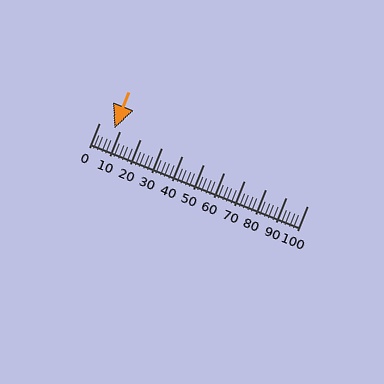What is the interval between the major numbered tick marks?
The major tick marks are spaced 10 units apart.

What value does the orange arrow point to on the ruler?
The orange arrow points to approximately 8.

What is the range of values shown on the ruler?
The ruler shows values from 0 to 100.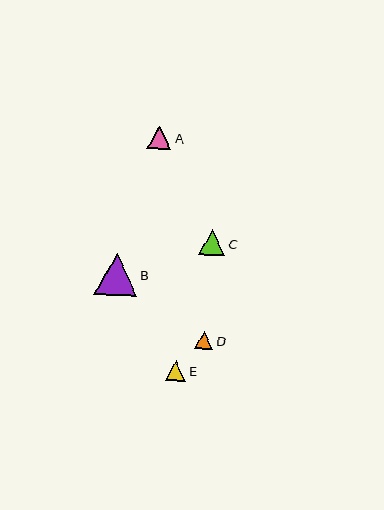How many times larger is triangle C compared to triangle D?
Triangle C is approximately 1.4 times the size of triangle D.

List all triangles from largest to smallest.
From largest to smallest: B, C, A, E, D.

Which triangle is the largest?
Triangle B is the largest with a size of approximately 42 pixels.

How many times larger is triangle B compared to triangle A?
Triangle B is approximately 1.8 times the size of triangle A.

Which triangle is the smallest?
Triangle D is the smallest with a size of approximately 18 pixels.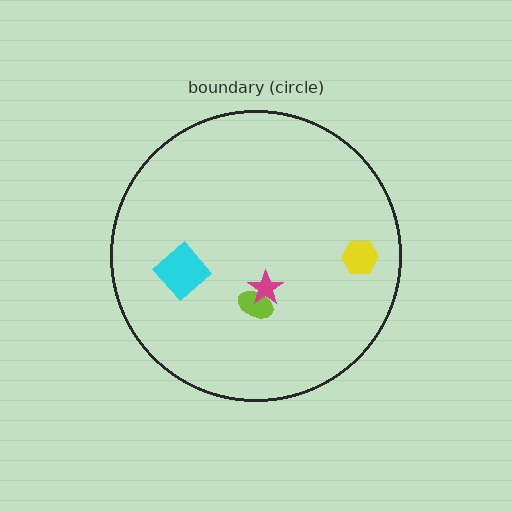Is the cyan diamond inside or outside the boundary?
Inside.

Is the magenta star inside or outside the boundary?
Inside.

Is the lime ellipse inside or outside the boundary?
Inside.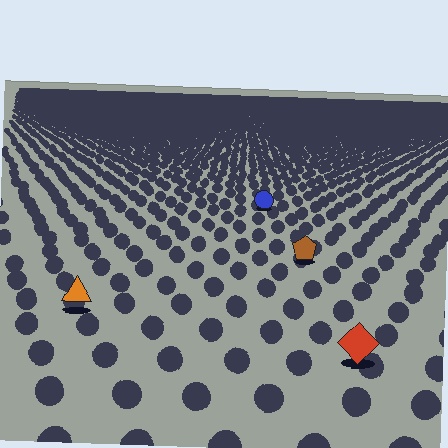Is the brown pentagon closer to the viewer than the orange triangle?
No. The orange triangle is closer — you can tell from the texture gradient: the ground texture is coarser near it.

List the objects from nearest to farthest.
From nearest to farthest: the red diamond, the orange triangle, the brown pentagon, the blue circle.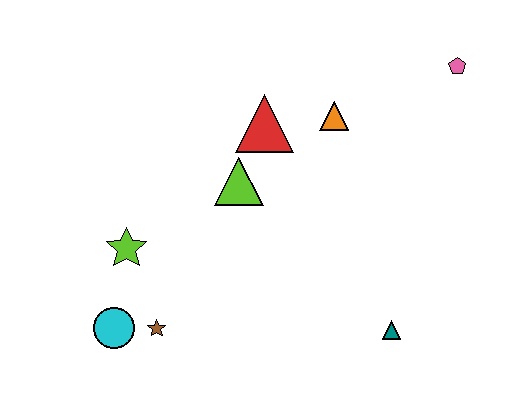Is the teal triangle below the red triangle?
Yes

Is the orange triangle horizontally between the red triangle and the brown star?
No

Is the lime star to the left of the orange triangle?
Yes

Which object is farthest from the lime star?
The pink pentagon is farthest from the lime star.